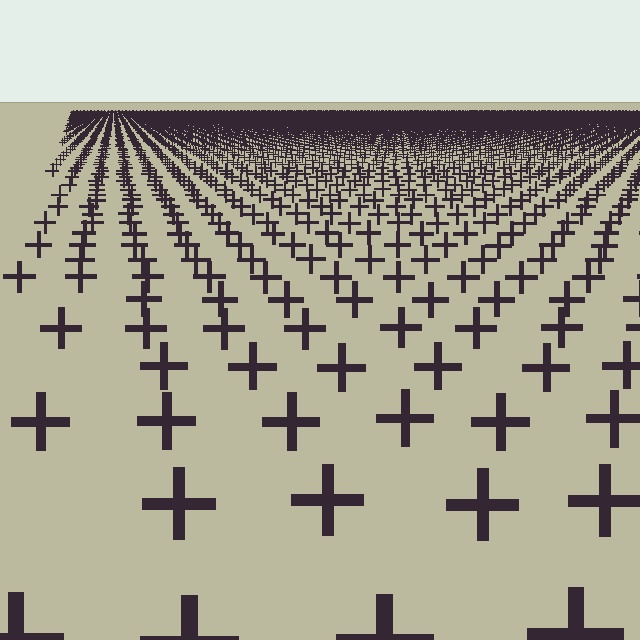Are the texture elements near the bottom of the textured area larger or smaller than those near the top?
Larger. Near the bottom, elements are closer to the viewer and appear at a bigger on-screen size.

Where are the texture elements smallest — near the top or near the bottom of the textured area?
Near the top.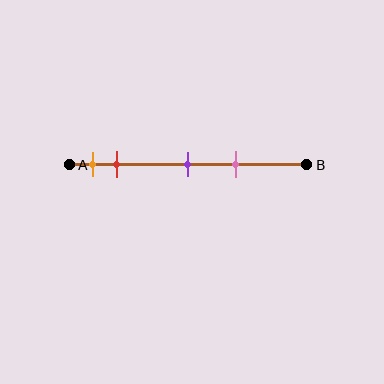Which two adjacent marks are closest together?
The orange and red marks are the closest adjacent pair.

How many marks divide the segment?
There are 4 marks dividing the segment.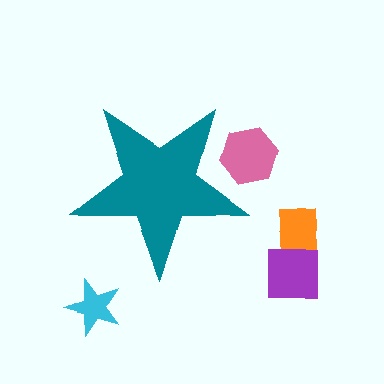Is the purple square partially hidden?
No, the purple square is fully visible.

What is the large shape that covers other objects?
A teal star.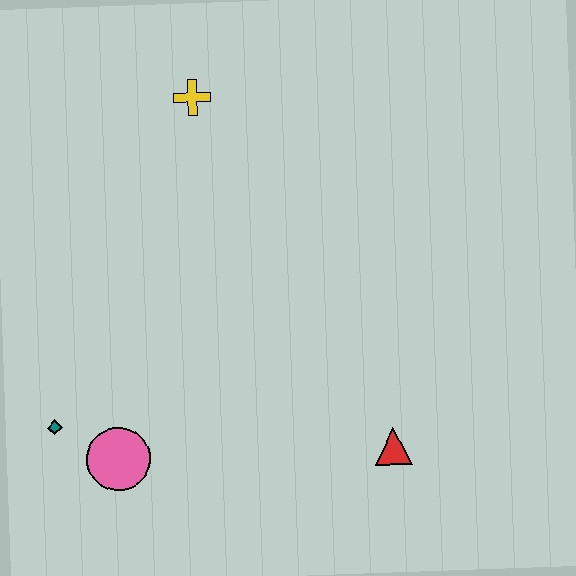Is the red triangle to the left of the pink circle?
No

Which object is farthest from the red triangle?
The yellow cross is farthest from the red triangle.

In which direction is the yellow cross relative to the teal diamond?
The yellow cross is above the teal diamond.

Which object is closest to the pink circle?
The teal diamond is closest to the pink circle.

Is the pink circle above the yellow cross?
No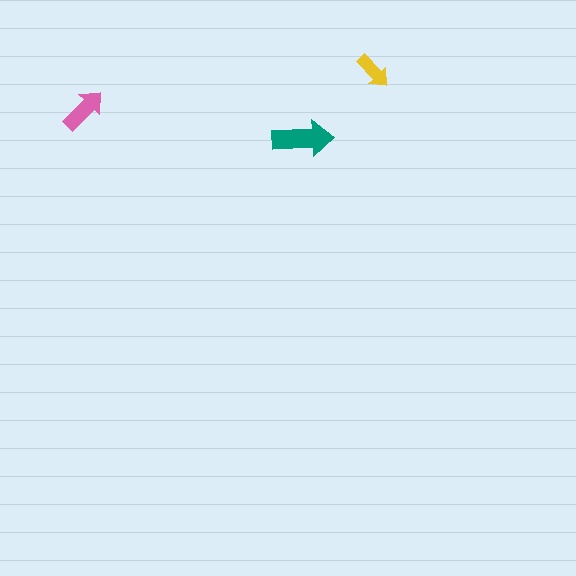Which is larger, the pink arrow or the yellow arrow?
The pink one.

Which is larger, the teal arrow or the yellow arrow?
The teal one.